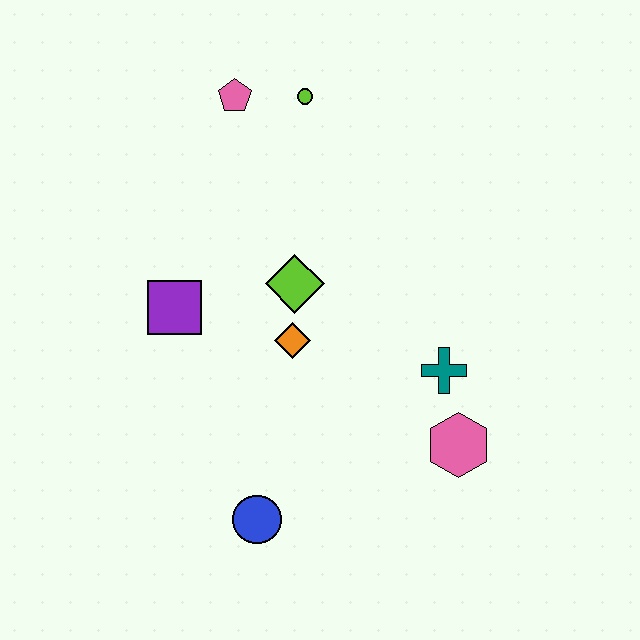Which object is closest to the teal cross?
The pink hexagon is closest to the teal cross.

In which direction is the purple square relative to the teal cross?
The purple square is to the left of the teal cross.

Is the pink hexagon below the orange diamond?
Yes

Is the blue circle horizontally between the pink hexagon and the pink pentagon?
Yes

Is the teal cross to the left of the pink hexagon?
Yes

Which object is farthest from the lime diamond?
The blue circle is farthest from the lime diamond.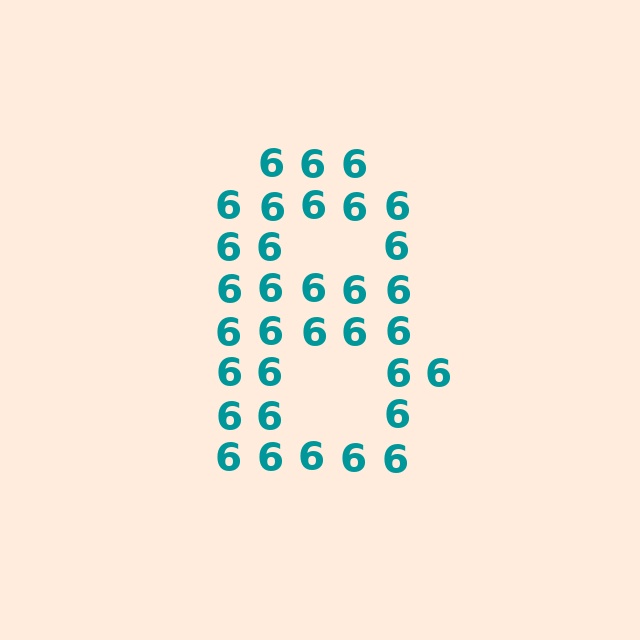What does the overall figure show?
The overall figure shows the digit 8.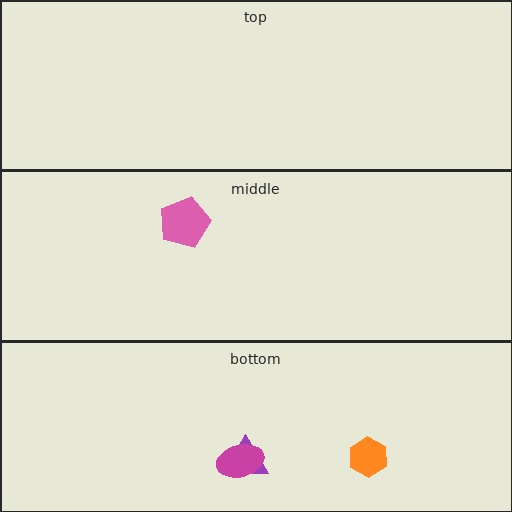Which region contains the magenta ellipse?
The bottom region.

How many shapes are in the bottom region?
3.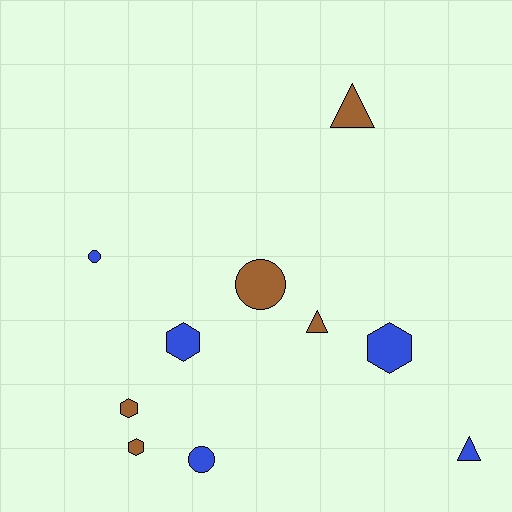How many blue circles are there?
There are 2 blue circles.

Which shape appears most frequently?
Hexagon, with 4 objects.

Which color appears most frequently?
Brown, with 5 objects.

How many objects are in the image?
There are 10 objects.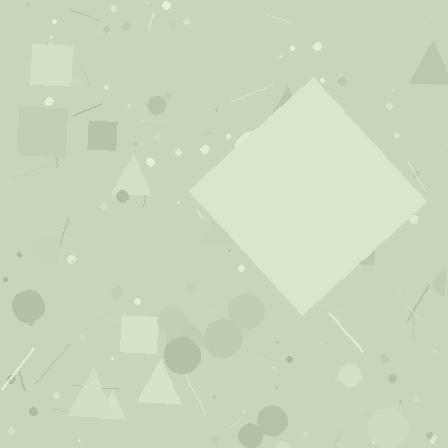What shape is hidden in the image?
A diamond is hidden in the image.